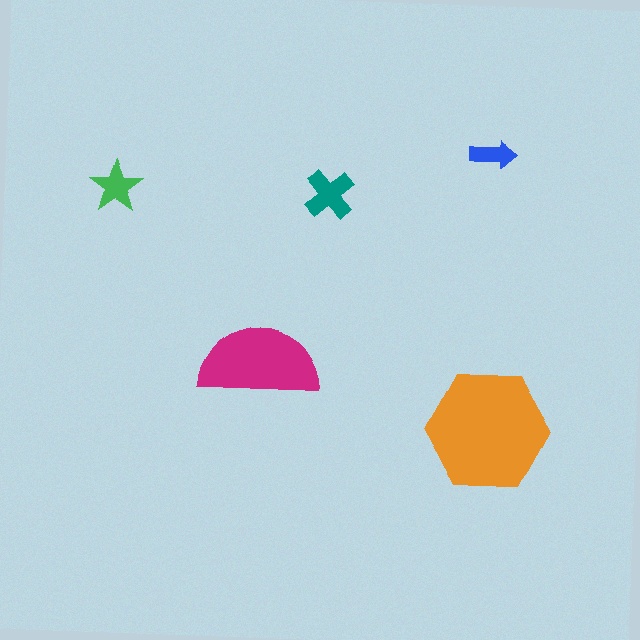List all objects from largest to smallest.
The orange hexagon, the magenta semicircle, the teal cross, the green star, the blue arrow.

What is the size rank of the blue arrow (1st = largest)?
5th.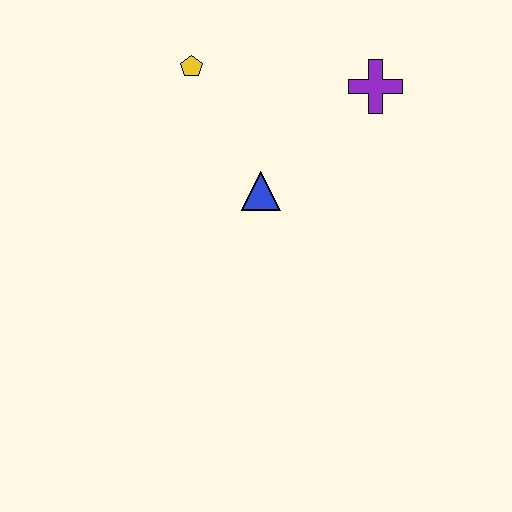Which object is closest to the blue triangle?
The yellow pentagon is closest to the blue triangle.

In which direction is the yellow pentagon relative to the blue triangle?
The yellow pentagon is above the blue triangle.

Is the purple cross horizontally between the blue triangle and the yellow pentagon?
No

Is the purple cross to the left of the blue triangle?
No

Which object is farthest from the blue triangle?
The purple cross is farthest from the blue triangle.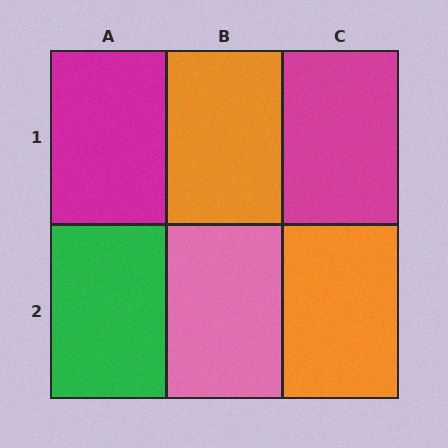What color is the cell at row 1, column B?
Orange.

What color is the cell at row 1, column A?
Magenta.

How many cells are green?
1 cell is green.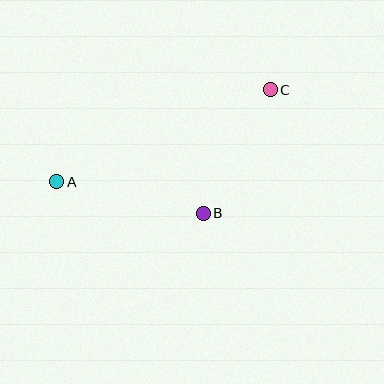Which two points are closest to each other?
Points B and C are closest to each other.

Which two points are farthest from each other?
Points A and C are farthest from each other.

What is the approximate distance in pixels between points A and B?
The distance between A and B is approximately 150 pixels.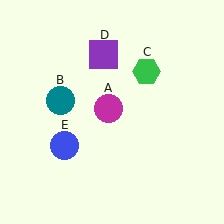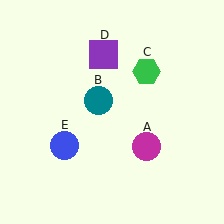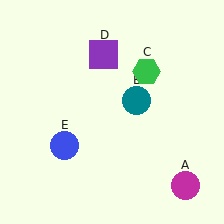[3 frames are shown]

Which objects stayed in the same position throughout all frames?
Green hexagon (object C) and purple square (object D) and blue circle (object E) remained stationary.